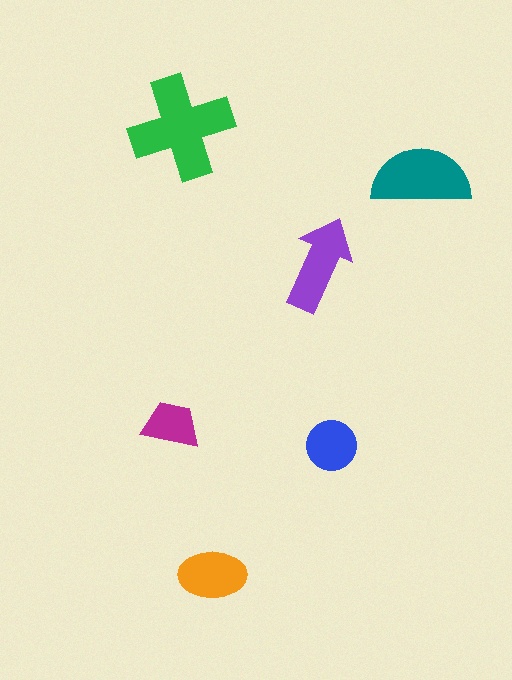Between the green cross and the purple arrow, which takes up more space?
The green cross.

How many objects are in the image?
There are 6 objects in the image.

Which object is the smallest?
The magenta trapezoid.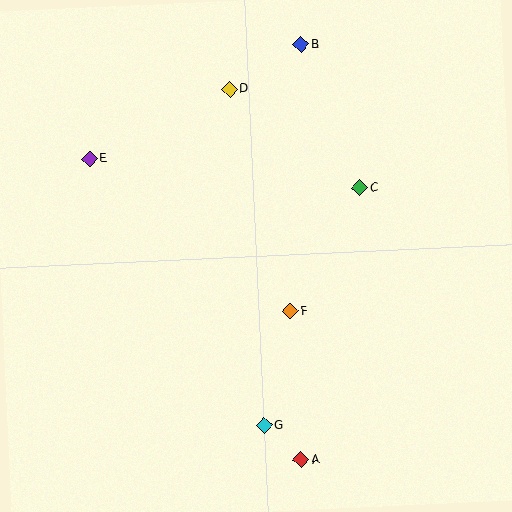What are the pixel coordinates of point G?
Point G is at (264, 426).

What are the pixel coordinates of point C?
Point C is at (360, 188).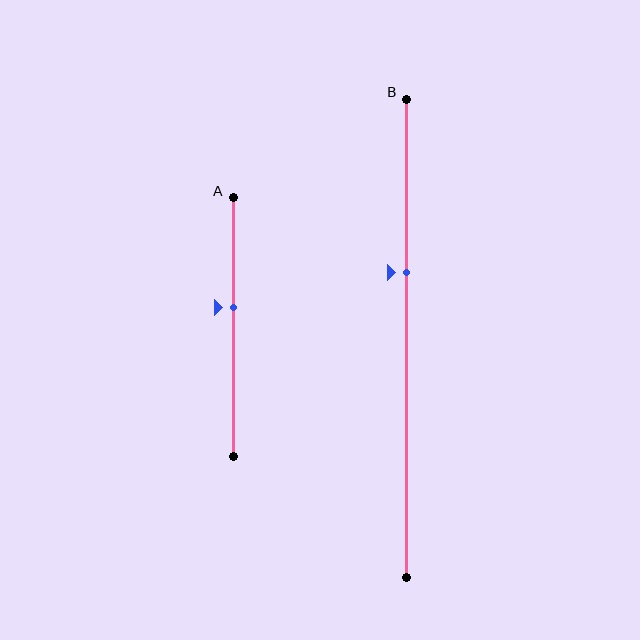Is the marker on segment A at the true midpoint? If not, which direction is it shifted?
No, the marker on segment A is shifted upward by about 8% of the segment length.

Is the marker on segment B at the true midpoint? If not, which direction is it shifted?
No, the marker on segment B is shifted upward by about 14% of the segment length.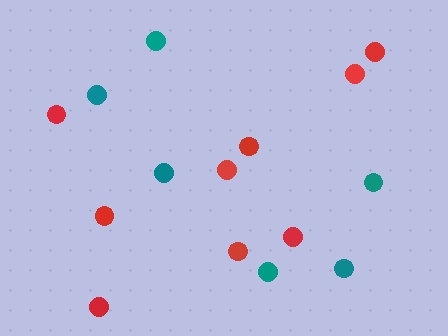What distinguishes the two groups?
There are 2 groups: one group of red circles (9) and one group of teal circles (6).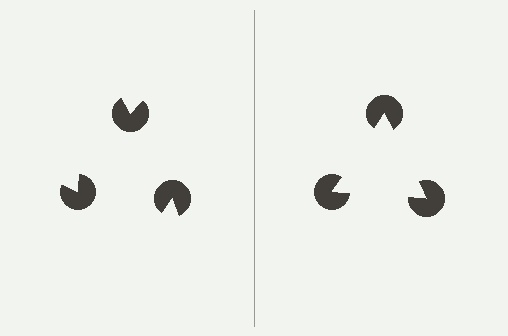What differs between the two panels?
The pac-man discs are positioned identically on both sides; only the wedge orientations differ. On the right they align to a triangle; on the left they are misaligned.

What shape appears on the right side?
An illusory triangle.